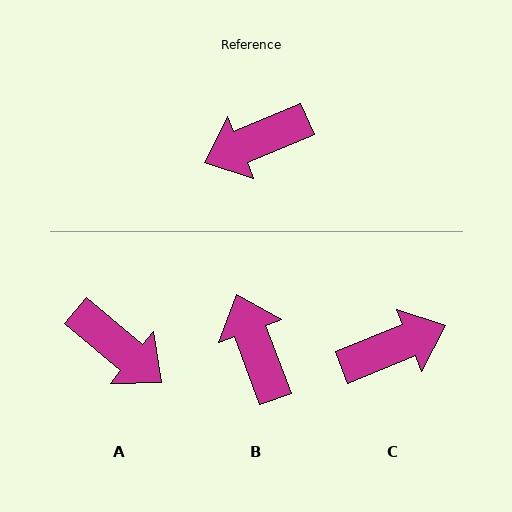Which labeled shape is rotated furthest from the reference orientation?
C, about 179 degrees away.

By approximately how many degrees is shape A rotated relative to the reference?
Approximately 117 degrees counter-clockwise.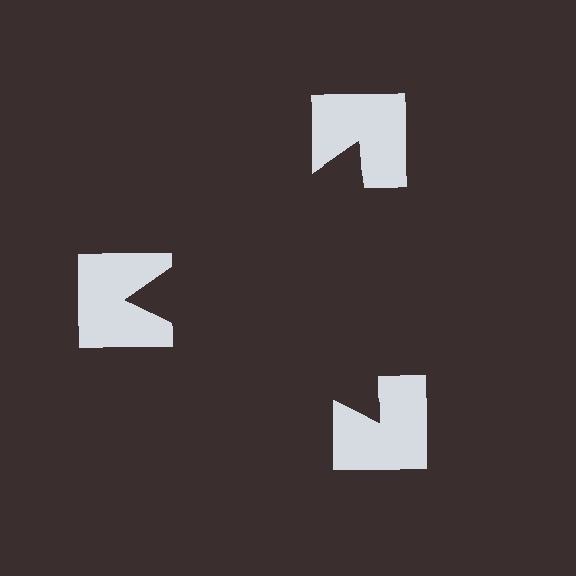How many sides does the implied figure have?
3 sides.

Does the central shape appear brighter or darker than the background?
It typically appears slightly darker than the background, even though no actual brightness change is drawn.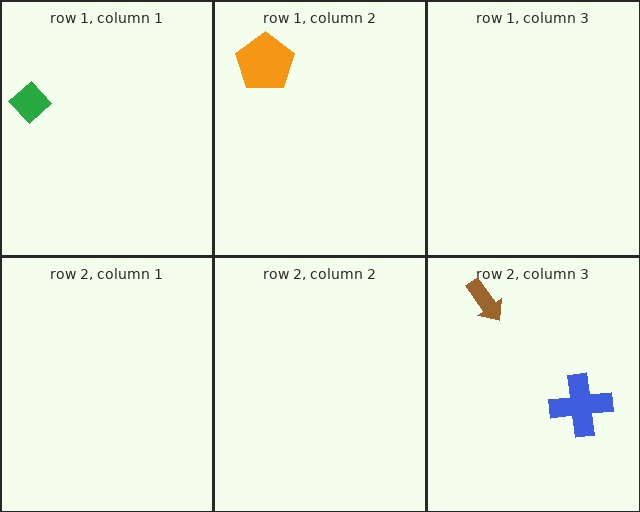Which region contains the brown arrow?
The row 2, column 3 region.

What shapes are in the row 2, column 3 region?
The blue cross, the brown arrow.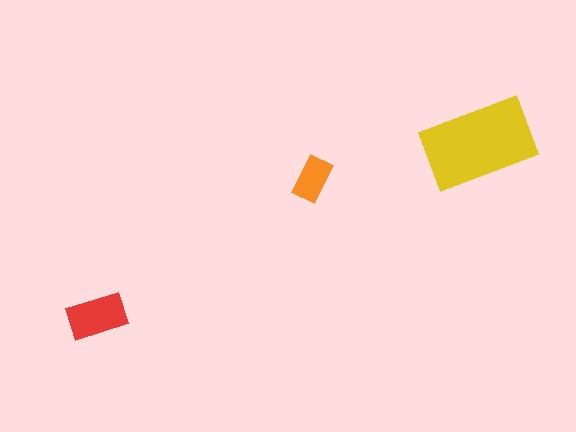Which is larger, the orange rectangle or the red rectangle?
The red one.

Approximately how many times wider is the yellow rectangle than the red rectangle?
About 2 times wider.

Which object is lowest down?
The red rectangle is bottommost.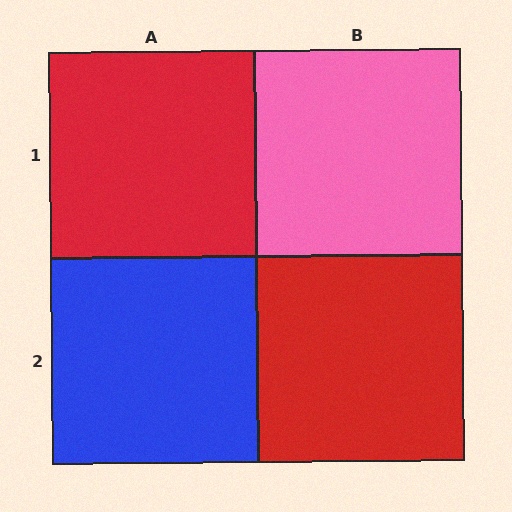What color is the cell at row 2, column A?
Blue.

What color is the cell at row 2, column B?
Red.